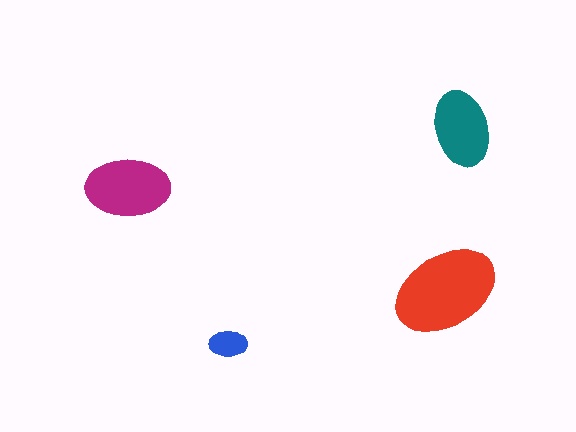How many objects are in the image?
There are 4 objects in the image.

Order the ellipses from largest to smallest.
the red one, the magenta one, the teal one, the blue one.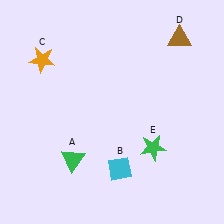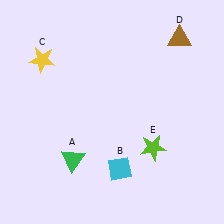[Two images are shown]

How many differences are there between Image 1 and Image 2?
There are 2 differences between the two images.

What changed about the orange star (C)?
In Image 1, C is orange. In Image 2, it changed to yellow.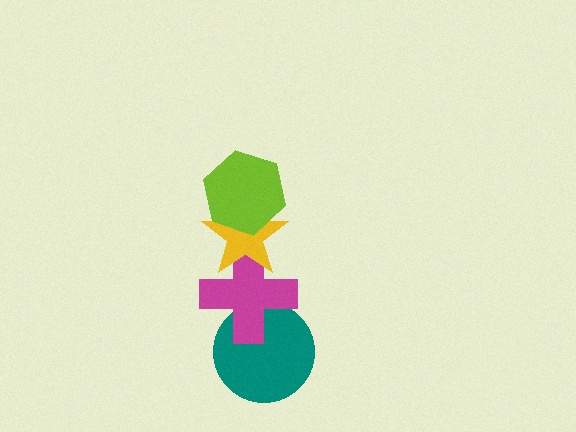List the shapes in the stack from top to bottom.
From top to bottom: the lime hexagon, the yellow star, the magenta cross, the teal circle.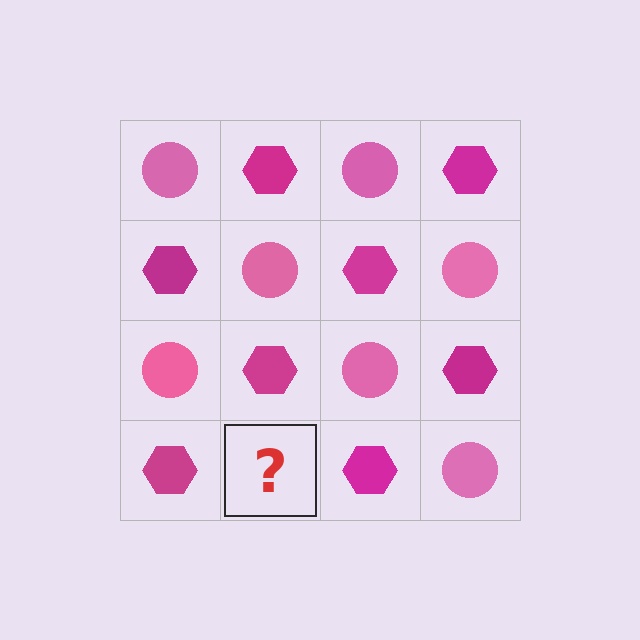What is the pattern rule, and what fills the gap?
The rule is that it alternates pink circle and magenta hexagon in a checkerboard pattern. The gap should be filled with a pink circle.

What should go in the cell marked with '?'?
The missing cell should contain a pink circle.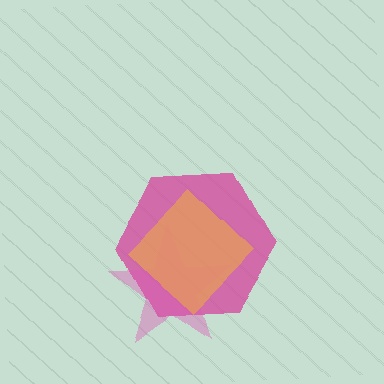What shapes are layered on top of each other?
The layered shapes are: a magenta hexagon, a pink star, a yellow diamond.